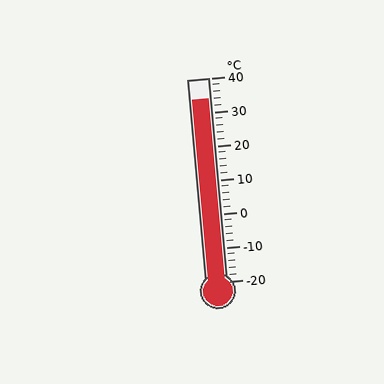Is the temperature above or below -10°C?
The temperature is above -10°C.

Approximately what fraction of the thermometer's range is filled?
The thermometer is filled to approximately 90% of its range.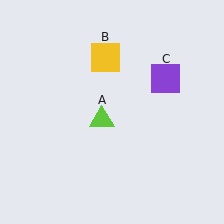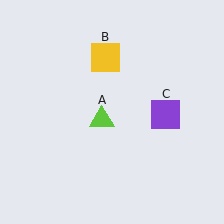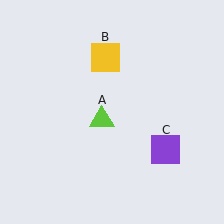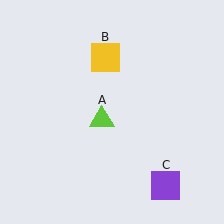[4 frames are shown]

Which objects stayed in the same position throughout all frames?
Lime triangle (object A) and yellow square (object B) remained stationary.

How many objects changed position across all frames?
1 object changed position: purple square (object C).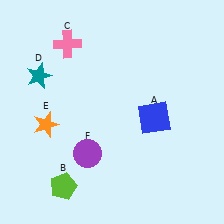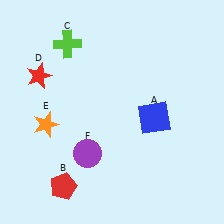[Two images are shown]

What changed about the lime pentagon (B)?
In Image 1, B is lime. In Image 2, it changed to red.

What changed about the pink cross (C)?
In Image 1, C is pink. In Image 2, it changed to lime.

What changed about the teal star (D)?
In Image 1, D is teal. In Image 2, it changed to red.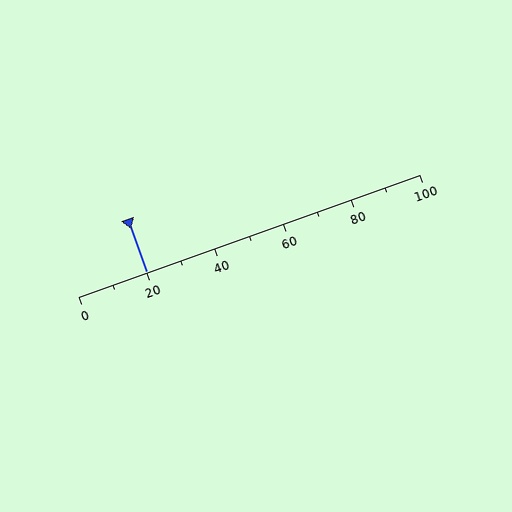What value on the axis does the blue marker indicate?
The marker indicates approximately 20.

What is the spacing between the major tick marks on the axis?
The major ticks are spaced 20 apart.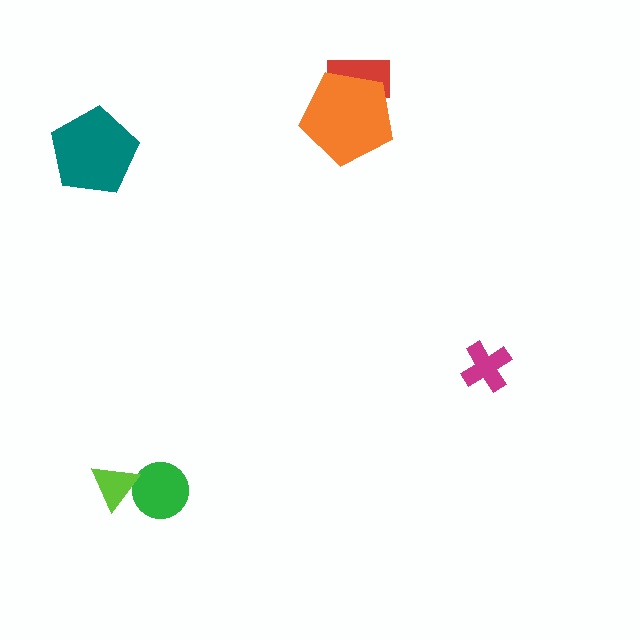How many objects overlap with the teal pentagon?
0 objects overlap with the teal pentagon.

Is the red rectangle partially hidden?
Yes, it is partially covered by another shape.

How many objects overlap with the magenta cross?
0 objects overlap with the magenta cross.